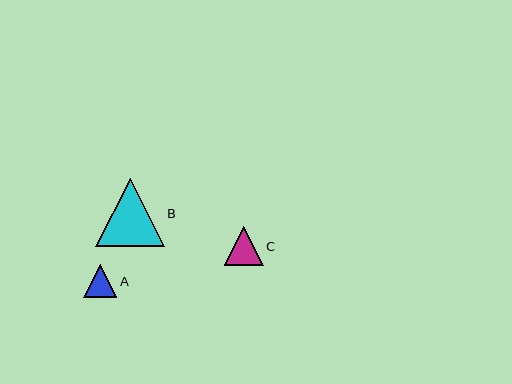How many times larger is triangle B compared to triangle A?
Triangle B is approximately 2.1 times the size of triangle A.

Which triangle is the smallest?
Triangle A is the smallest with a size of approximately 33 pixels.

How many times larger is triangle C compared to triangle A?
Triangle C is approximately 1.2 times the size of triangle A.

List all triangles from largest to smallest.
From largest to smallest: B, C, A.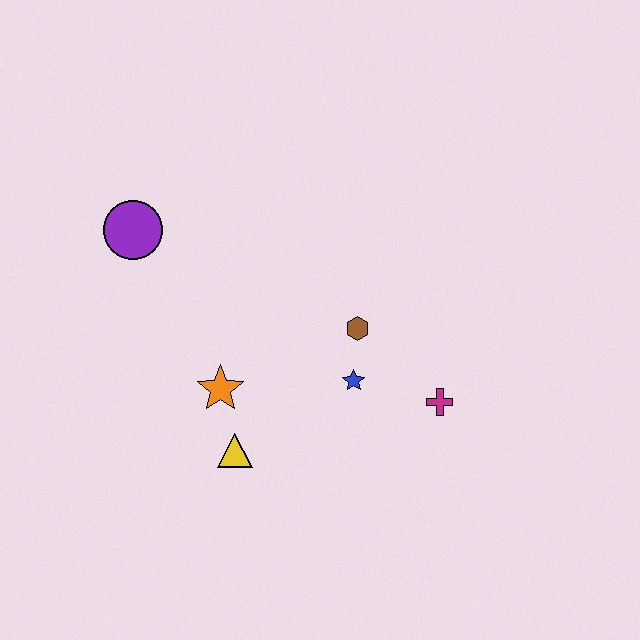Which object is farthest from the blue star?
The purple circle is farthest from the blue star.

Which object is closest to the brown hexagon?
The blue star is closest to the brown hexagon.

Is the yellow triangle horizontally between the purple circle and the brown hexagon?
Yes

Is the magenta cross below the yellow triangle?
No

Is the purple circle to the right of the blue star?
No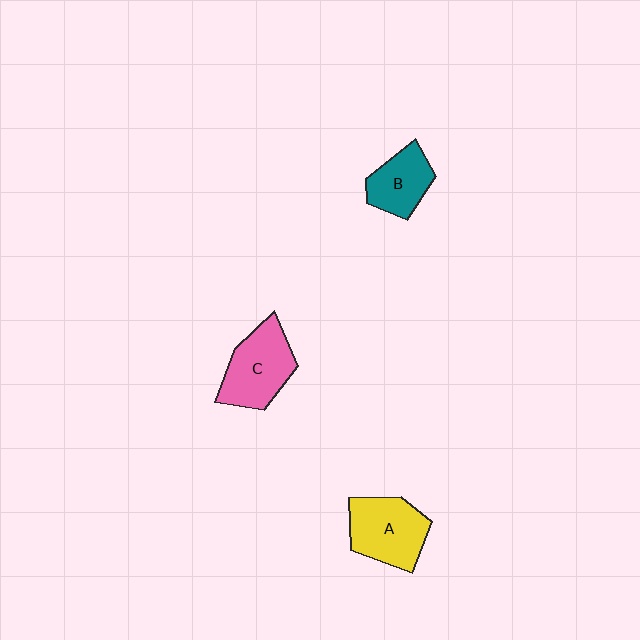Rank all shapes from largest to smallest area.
From largest to smallest: C (pink), A (yellow), B (teal).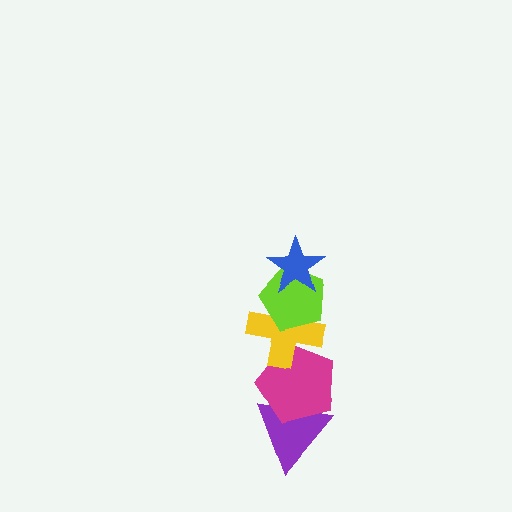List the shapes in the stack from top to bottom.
From top to bottom: the blue star, the lime pentagon, the yellow cross, the magenta pentagon, the purple triangle.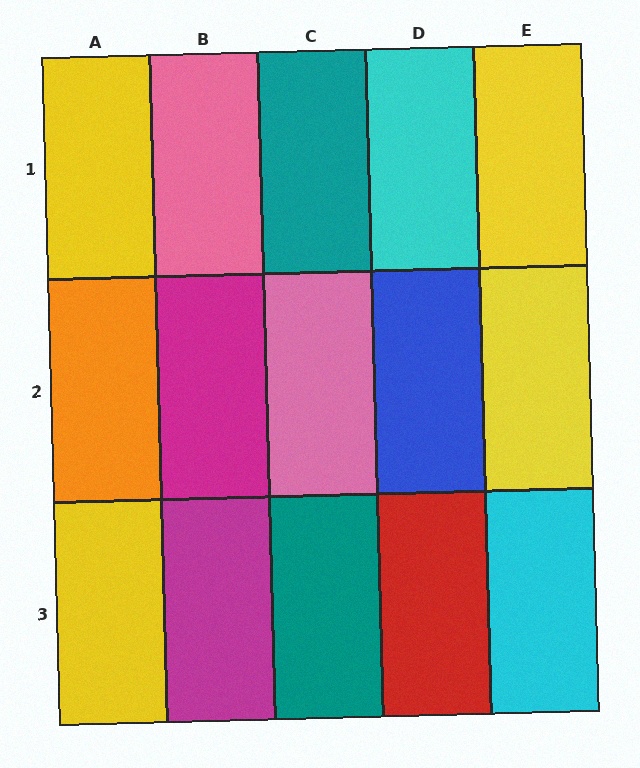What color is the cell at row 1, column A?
Yellow.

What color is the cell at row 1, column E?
Yellow.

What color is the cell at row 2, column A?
Orange.